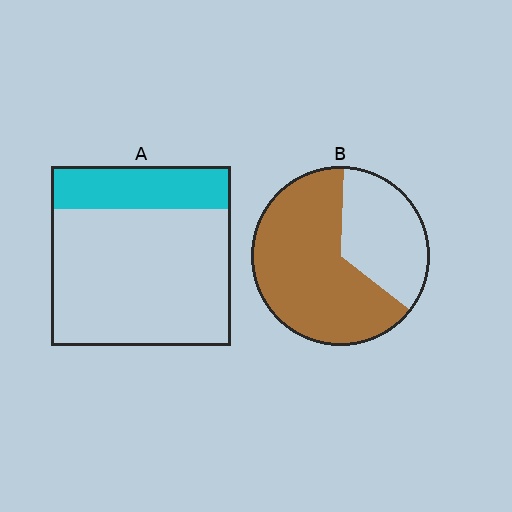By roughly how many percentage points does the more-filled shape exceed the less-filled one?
By roughly 40 percentage points (B over A).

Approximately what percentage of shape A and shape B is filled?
A is approximately 25% and B is approximately 65%.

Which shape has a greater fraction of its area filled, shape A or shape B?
Shape B.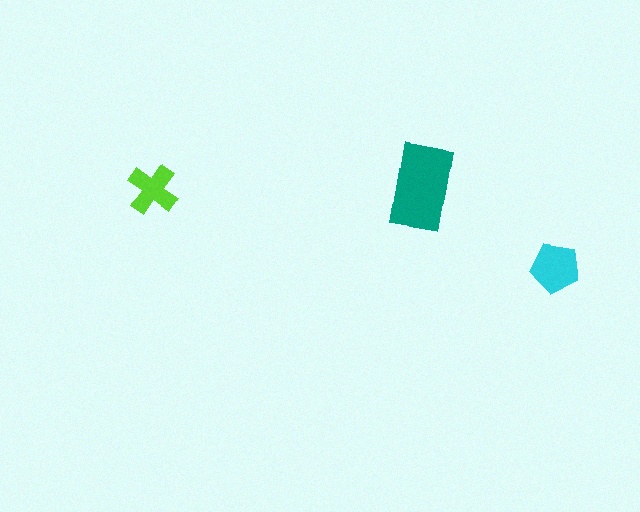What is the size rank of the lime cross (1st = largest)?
3rd.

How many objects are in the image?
There are 3 objects in the image.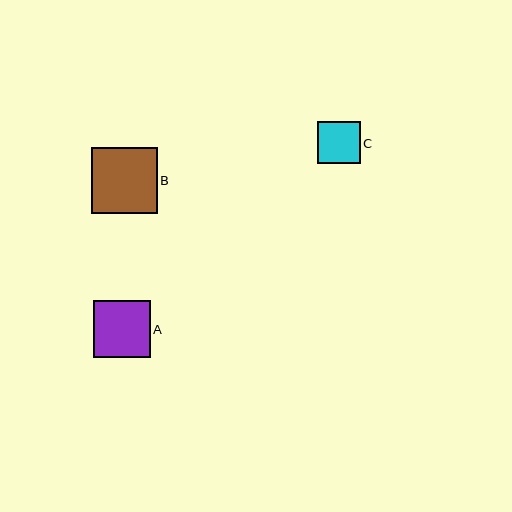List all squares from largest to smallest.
From largest to smallest: B, A, C.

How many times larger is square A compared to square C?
Square A is approximately 1.3 times the size of square C.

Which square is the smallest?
Square C is the smallest with a size of approximately 43 pixels.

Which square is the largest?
Square B is the largest with a size of approximately 66 pixels.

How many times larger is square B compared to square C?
Square B is approximately 1.5 times the size of square C.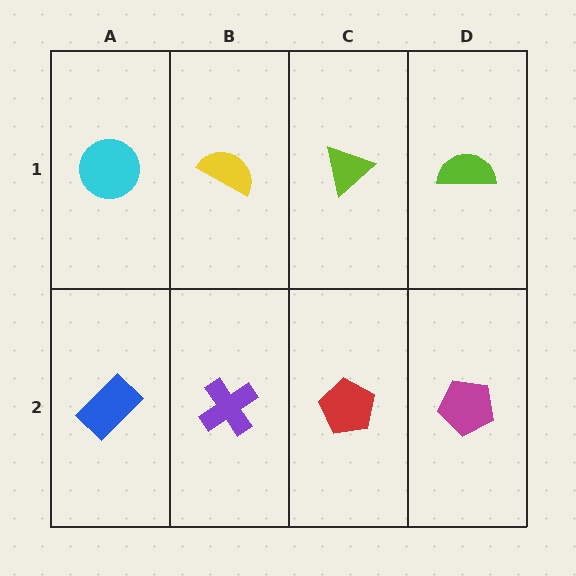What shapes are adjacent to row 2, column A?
A cyan circle (row 1, column A), a purple cross (row 2, column B).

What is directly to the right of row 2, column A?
A purple cross.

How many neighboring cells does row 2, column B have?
3.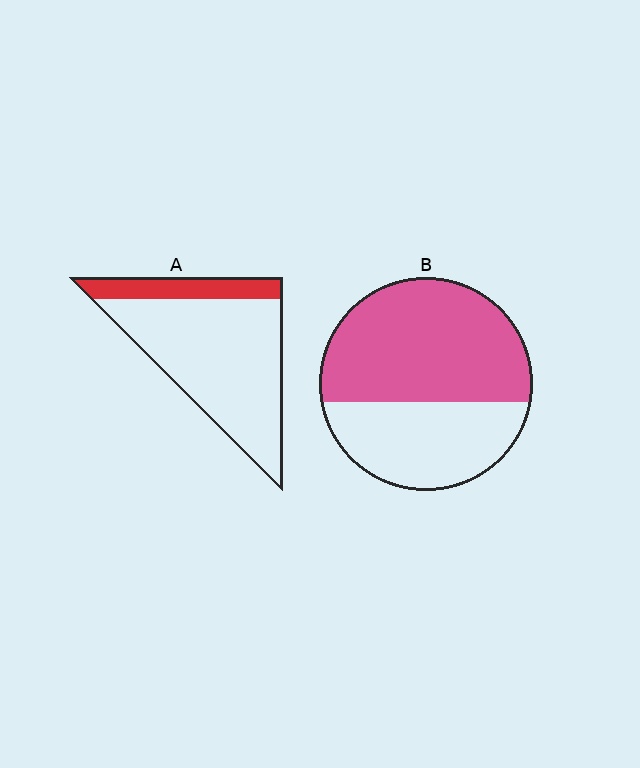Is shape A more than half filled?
No.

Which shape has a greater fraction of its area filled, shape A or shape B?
Shape B.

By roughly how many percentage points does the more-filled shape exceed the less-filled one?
By roughly 40 percentage points (B over A).